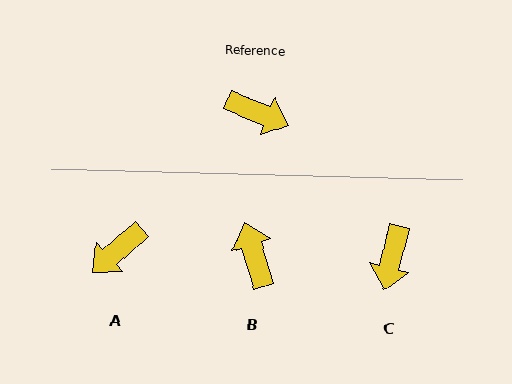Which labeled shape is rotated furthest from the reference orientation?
B, about 129 degrees away.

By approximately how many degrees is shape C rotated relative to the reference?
Approximately 81 degrees clockwise.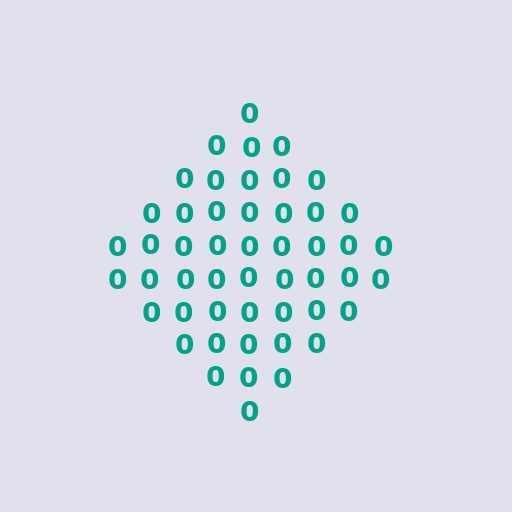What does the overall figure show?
The overall figure shows a diamond.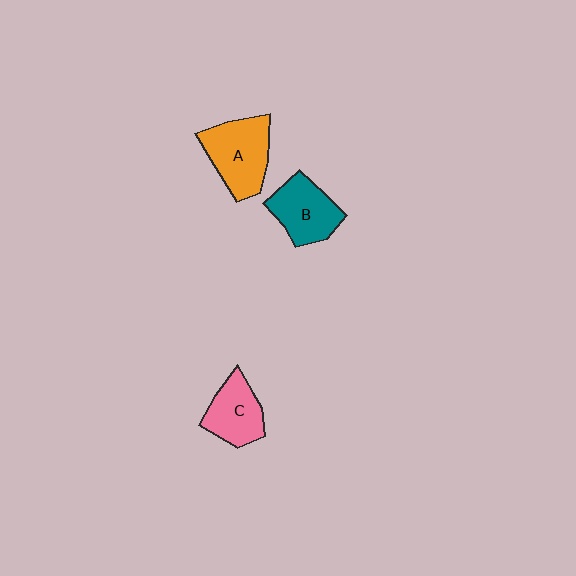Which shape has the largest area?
Shape A (orange).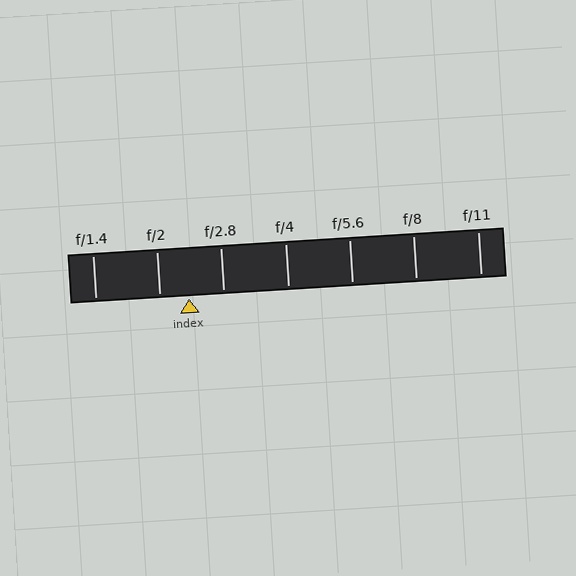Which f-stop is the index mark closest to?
The index mark is closest to f/2.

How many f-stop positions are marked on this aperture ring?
There are 7 f-stop positions marked.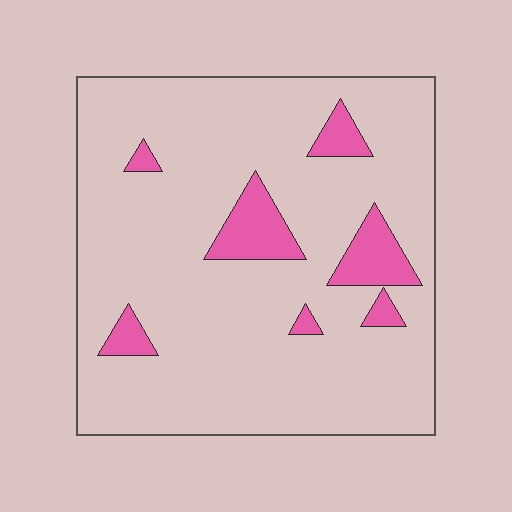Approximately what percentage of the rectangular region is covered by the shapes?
Approximately 10%.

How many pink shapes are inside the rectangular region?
7.